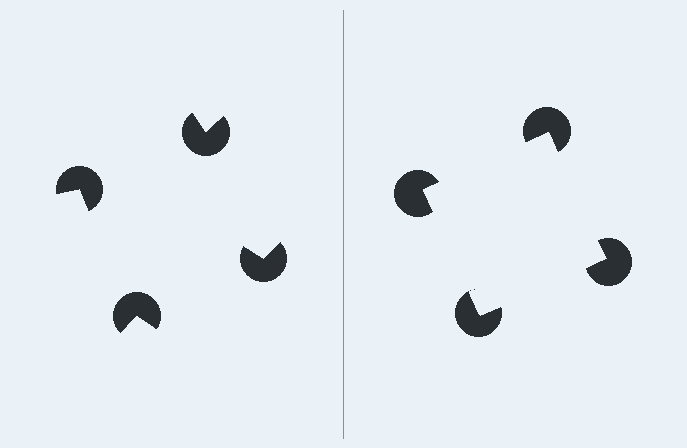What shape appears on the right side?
An illusory square.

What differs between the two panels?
The pac-man discs are positioned identically on both sides; only the wedge orientations differ. On the right they align to a square; on the left they are misaligned.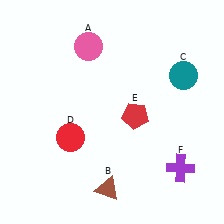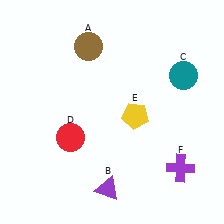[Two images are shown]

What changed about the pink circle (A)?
In Image 1, A is pink. In Image 2, it changed to brown.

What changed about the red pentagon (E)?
In Image 1, E is red. In Image 2, it changed to yellow.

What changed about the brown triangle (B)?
In Image 1, B is brown. In Image 2, it changed to purple.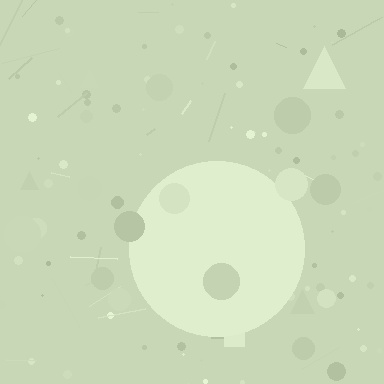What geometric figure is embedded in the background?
A circle is embedded in the background.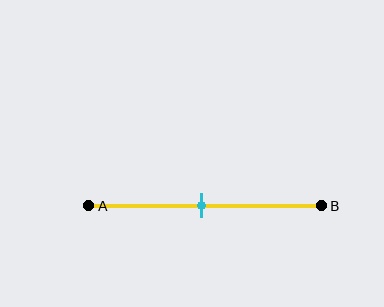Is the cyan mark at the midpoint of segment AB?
Yes, the mark is approximately at the midpoint.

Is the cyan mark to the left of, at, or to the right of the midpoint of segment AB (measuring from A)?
The cyan mark is approximately at the midpoint of segment AB.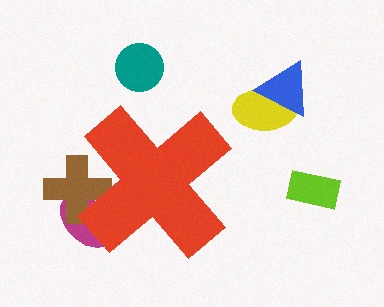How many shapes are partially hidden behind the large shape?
2 shapes are partially hidden.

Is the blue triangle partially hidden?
No, the blue triangle is fully visible.